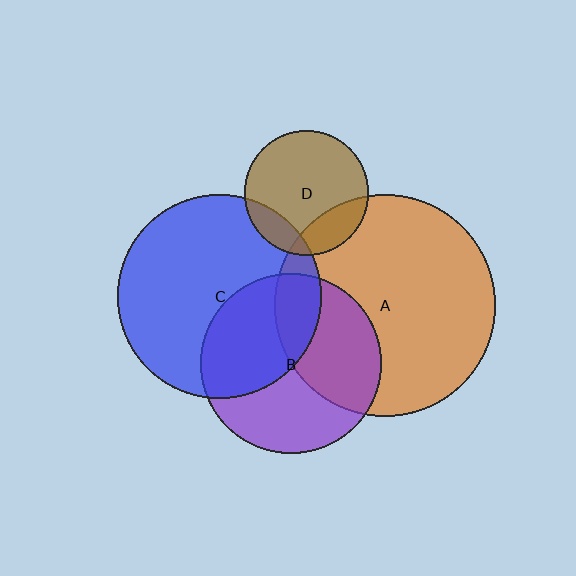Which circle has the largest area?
Circle A (orange).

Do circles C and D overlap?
Yes.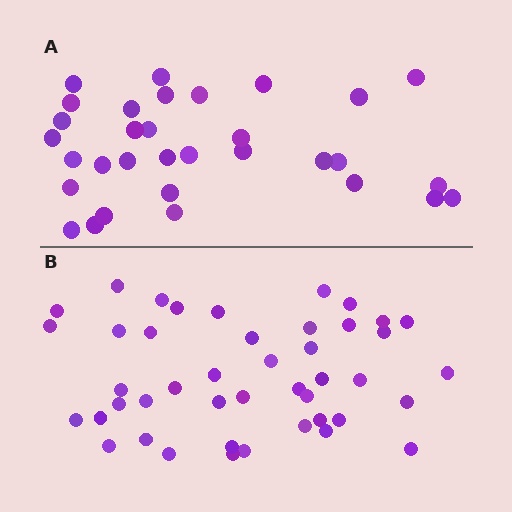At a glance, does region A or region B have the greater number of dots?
Region B (the bottom region) has more dots.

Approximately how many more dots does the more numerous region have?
Region B has roughly 12 or so more dots than region A.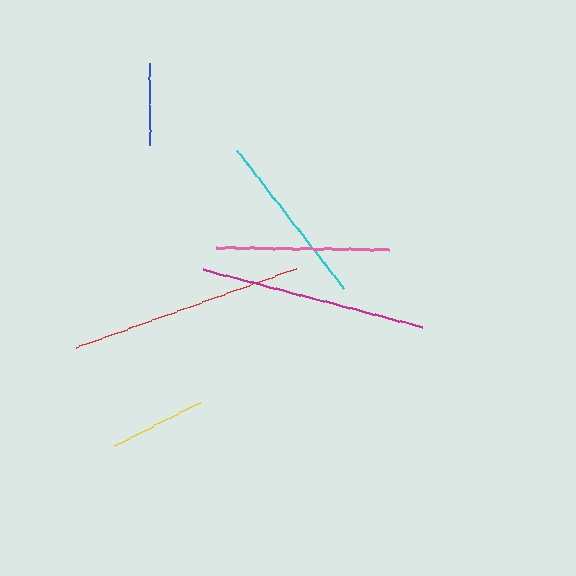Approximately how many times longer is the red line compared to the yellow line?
The red line is approximately 2.4 times the length of the yellow line.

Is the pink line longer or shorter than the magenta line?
The magenta line is longer than the pink line.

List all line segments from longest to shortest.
From longest to shortest: red, magenta, cyan, pink, yellow, blue.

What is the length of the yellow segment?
The yellow segment is approximately 96 pixels long.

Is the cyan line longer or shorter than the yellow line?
The cyan line is longer than the yellow line.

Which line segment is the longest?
The red line is the longest at approximately 234 pixels.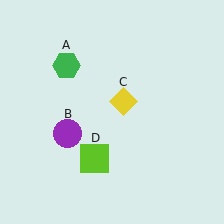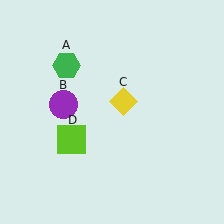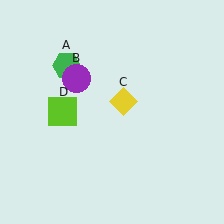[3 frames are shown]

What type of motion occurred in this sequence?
The purple circle (object B), lime square (object D) rotated clockwise around the center of the scene.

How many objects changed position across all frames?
2 objects changed position: purple circle (object B), lime square (object D).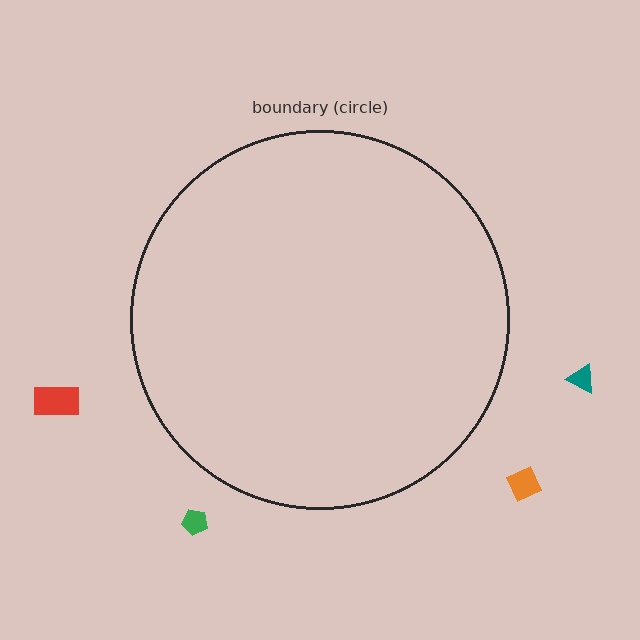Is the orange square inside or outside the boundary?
Outside.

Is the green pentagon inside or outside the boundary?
Outside.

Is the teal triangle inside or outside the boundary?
Outside.